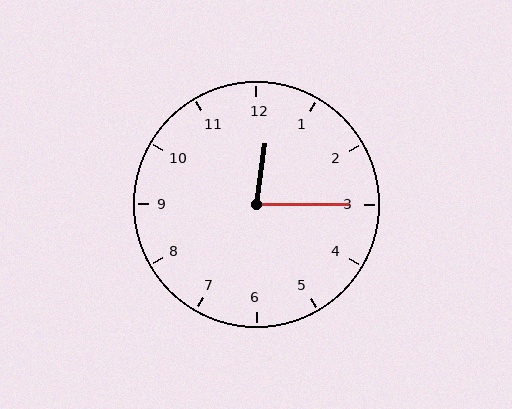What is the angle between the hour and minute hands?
Approximately 82 degrees.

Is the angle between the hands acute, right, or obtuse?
It is acute.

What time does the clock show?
12:15.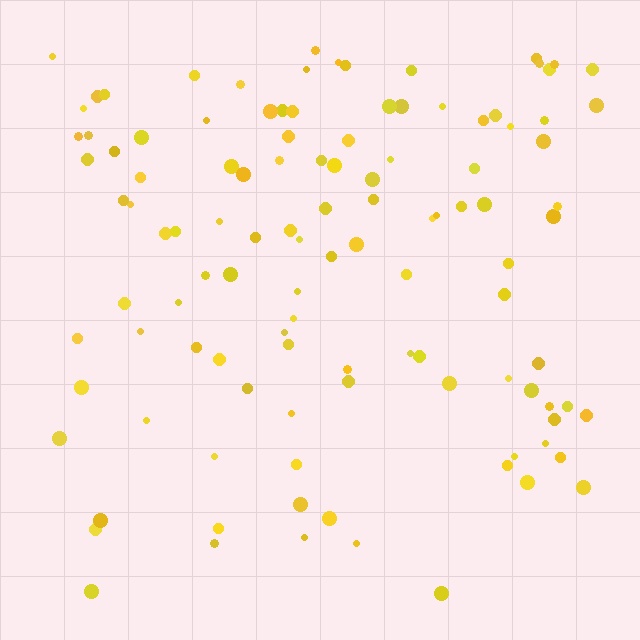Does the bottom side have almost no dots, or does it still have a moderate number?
Still a moderate number, just noticeably fewer than the top.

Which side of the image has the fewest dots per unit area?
The bottom.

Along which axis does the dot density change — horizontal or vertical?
Vertical.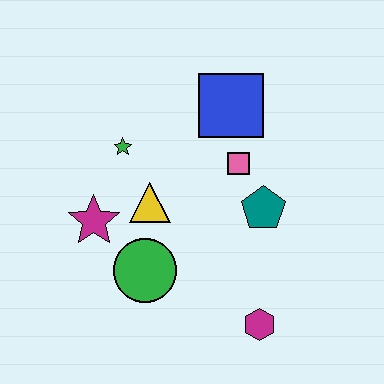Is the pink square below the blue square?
Yes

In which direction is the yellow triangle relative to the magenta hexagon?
The yellow triangle is above the magenta hexagon.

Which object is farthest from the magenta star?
The magenta hexagon is farthest from the magenta star.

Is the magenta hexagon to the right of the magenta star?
Yes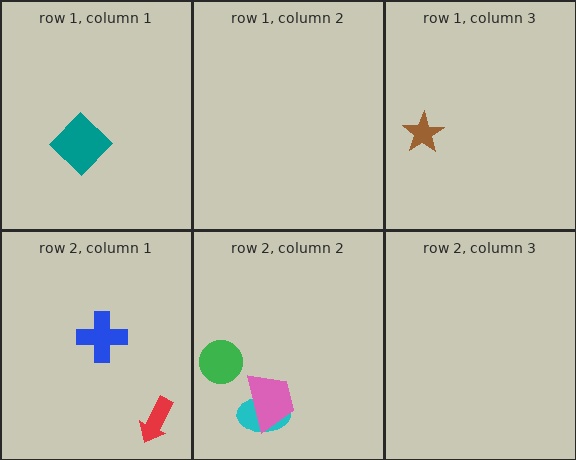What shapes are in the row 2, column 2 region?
The cyan ellipse, the pink trapezoid, the green circle.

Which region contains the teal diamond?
The row 1, column 1 region.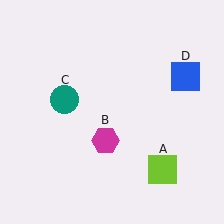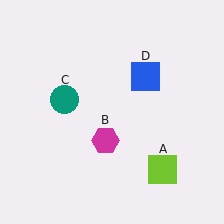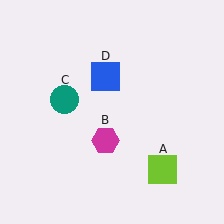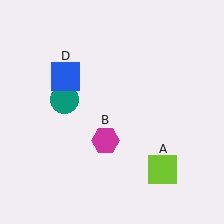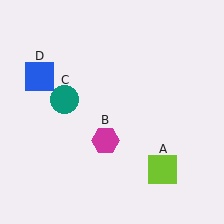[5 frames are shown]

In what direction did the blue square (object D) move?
The blue square (object D) moved left.